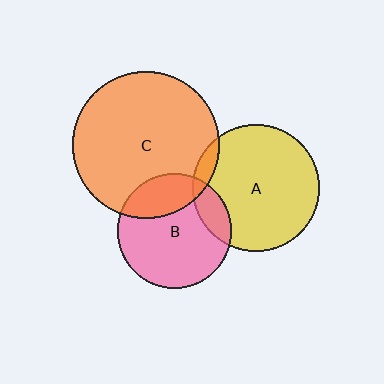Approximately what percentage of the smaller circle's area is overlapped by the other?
Approximately 25%.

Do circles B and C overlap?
Yes.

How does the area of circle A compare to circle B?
Approximately 1.2 times.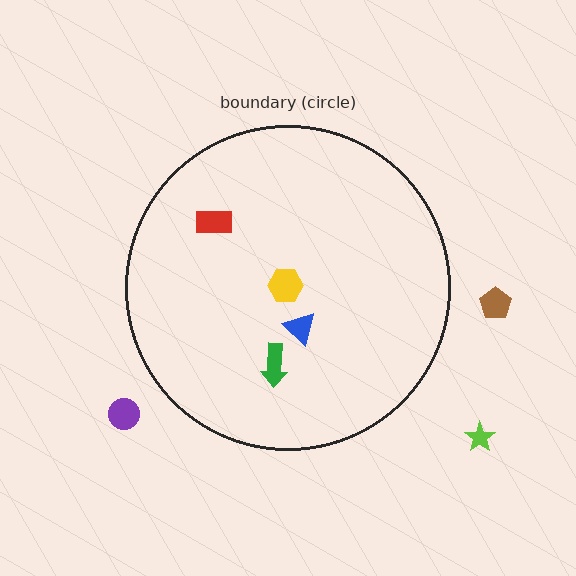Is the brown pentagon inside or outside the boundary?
Outside.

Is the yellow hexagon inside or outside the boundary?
Inside.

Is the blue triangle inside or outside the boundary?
Inside.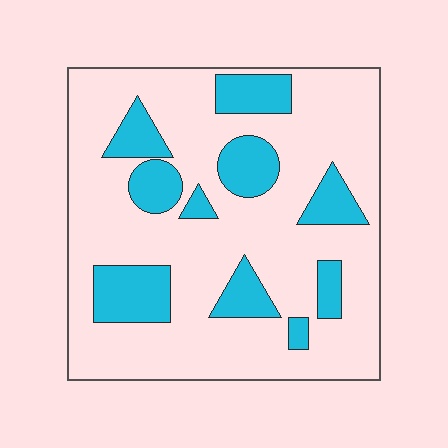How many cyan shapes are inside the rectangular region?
10.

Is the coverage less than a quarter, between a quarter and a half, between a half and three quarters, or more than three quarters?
Less than a quarter.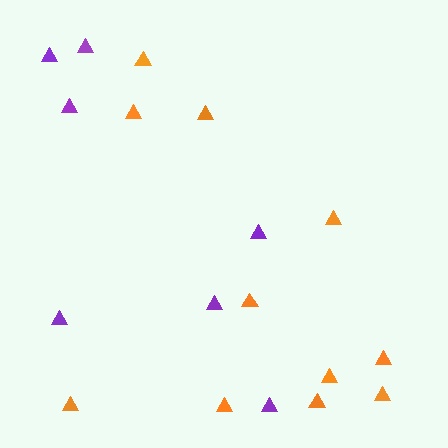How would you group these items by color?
There are 2 groups: one group of orange triangles (11) and one group of purple triangles (7).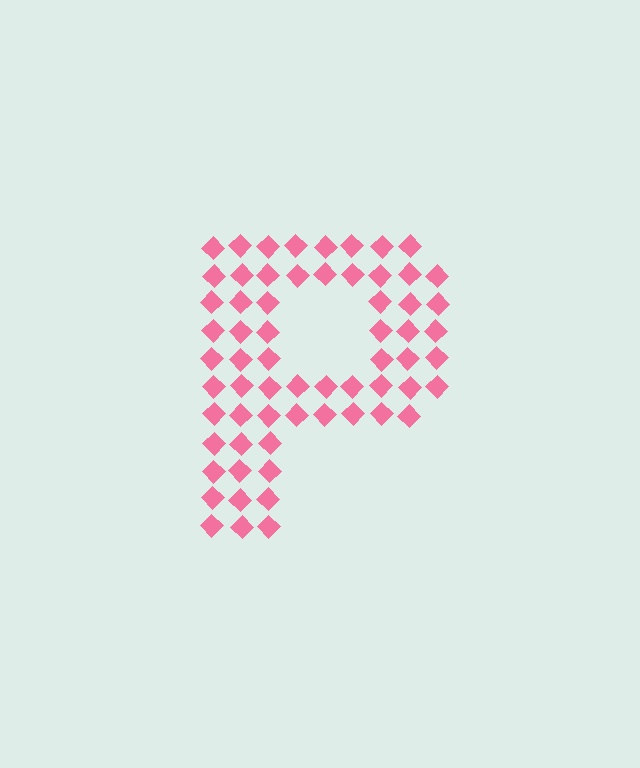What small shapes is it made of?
It is made of small diamonds.